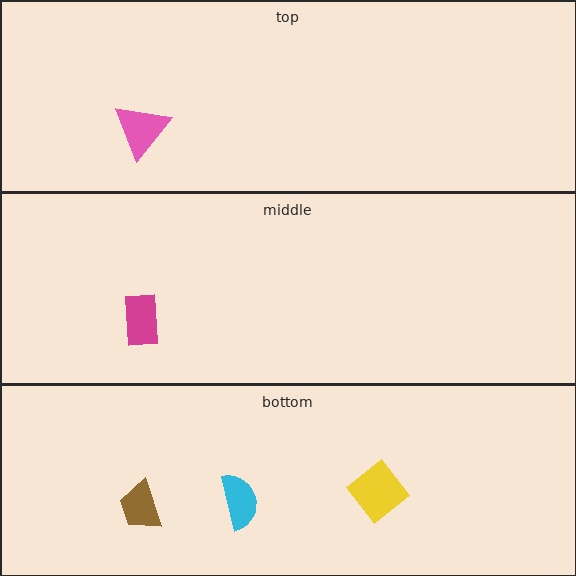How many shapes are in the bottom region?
3.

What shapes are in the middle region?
The magenta rectangle.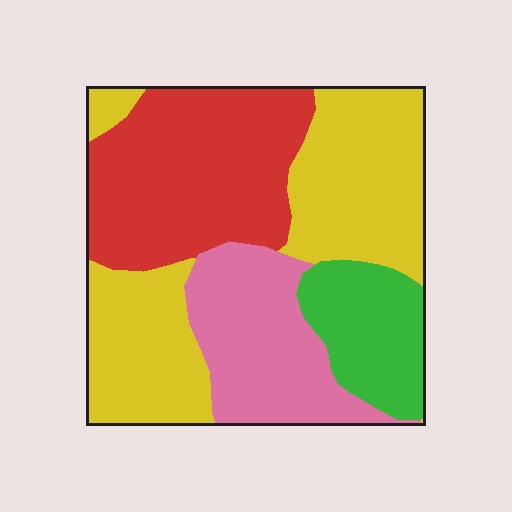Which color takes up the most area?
Yellow, at roughly 40%.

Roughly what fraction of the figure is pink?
Pink takes up about one fifth (1/5) of the figure.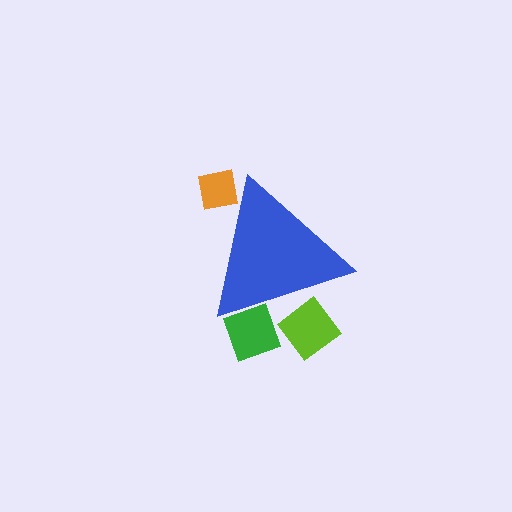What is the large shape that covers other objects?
A blue triangle.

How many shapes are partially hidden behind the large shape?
3 shapes are partially hidden.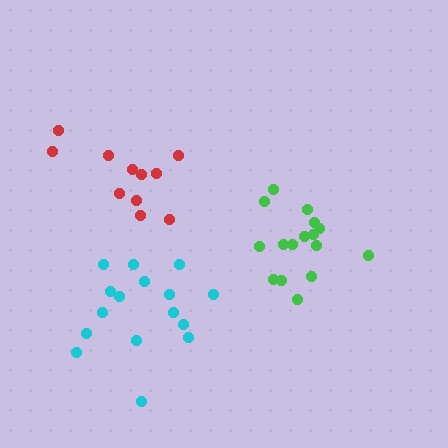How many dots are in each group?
Group 1: 11 dots, Group 2: 16 dots, Group 3: 16 dots (43 total).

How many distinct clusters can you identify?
There are 3 distinct clusters.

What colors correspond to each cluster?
The clusters are colored: red, cyan, green.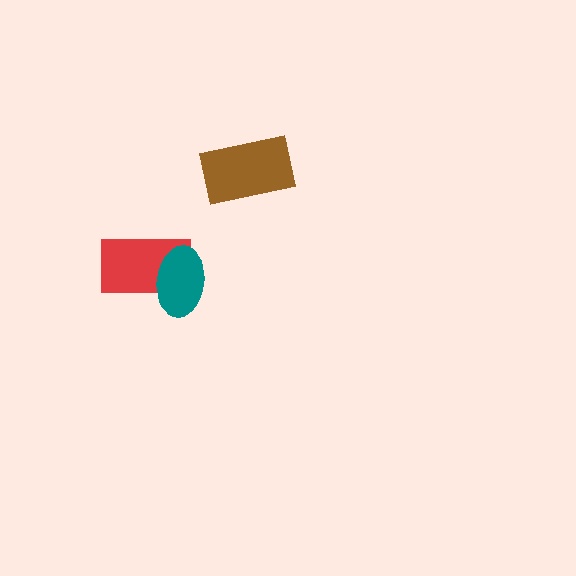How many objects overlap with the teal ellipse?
1 object overlaps with the teal ellipse.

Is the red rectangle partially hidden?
Yes, it is partially covered by another shape.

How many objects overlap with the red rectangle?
1 object overlaps with the red rectangle.